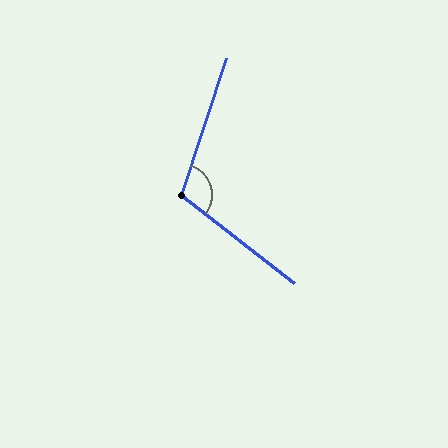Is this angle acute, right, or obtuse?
It is obtuse.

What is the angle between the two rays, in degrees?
Approximately 110 degrees.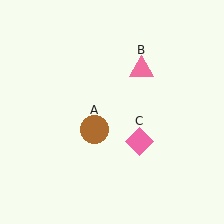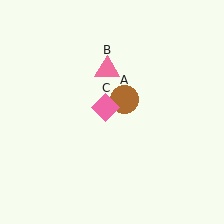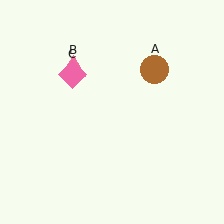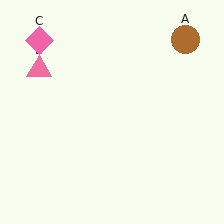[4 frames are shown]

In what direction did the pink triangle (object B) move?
The pink triangle (object B) moved left.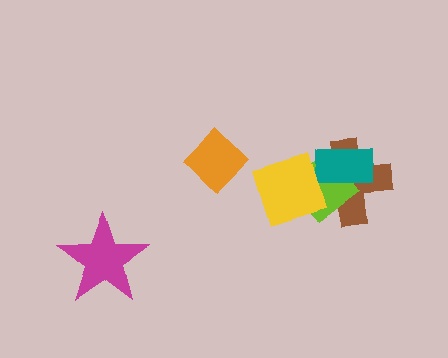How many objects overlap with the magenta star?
0 objects overlap with the magenta star.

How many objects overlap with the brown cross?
3 objects overlap with the brown cross.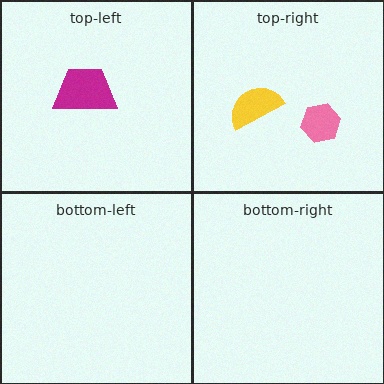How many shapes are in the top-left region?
1.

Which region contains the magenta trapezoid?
The top-left region.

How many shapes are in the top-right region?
2.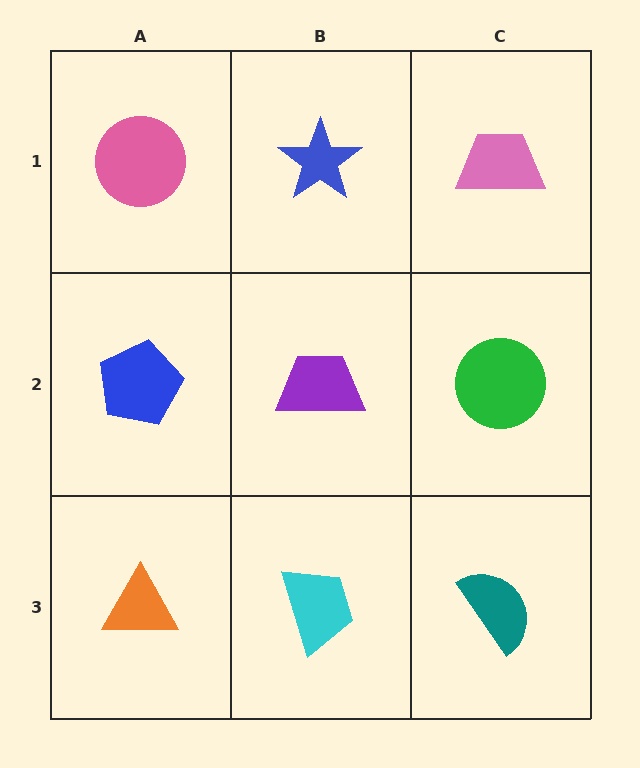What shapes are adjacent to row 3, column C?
A green circle (row 2, column C), a cyan trapezoid (row 3, column B).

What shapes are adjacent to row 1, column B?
A purple trapezoid (row 2, column B), a pink circle (row 1, column A), a pink trapezoid (row 1, column C).